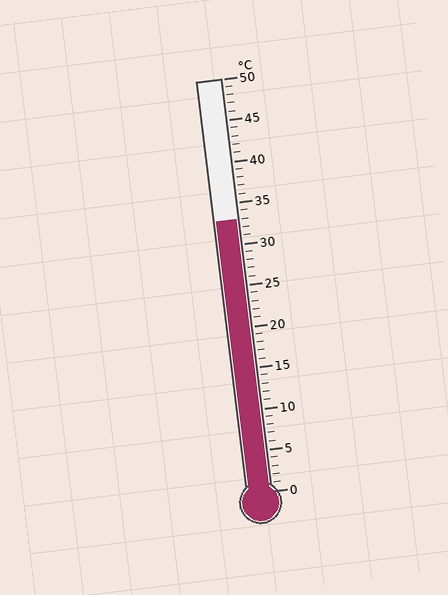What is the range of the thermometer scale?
The thermometer scale ranges from 0°C to 50°C.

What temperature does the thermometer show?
The thermometer shows approximately 33°C.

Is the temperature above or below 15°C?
The temperature is above 15°C.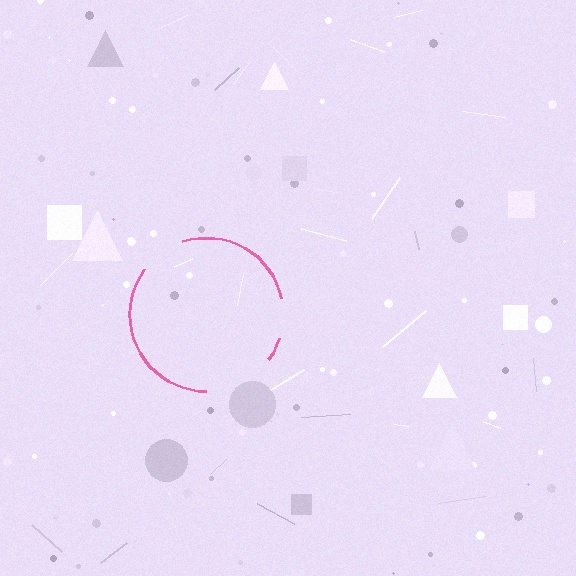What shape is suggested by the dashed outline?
The dashed outline suggests a circle.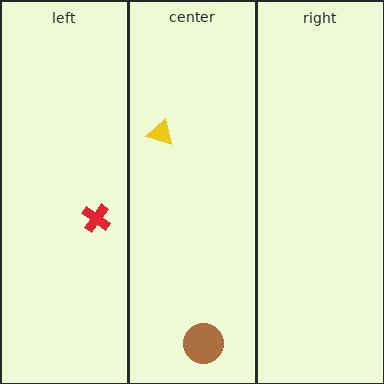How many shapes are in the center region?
2.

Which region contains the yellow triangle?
The center region.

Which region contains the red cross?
The left region.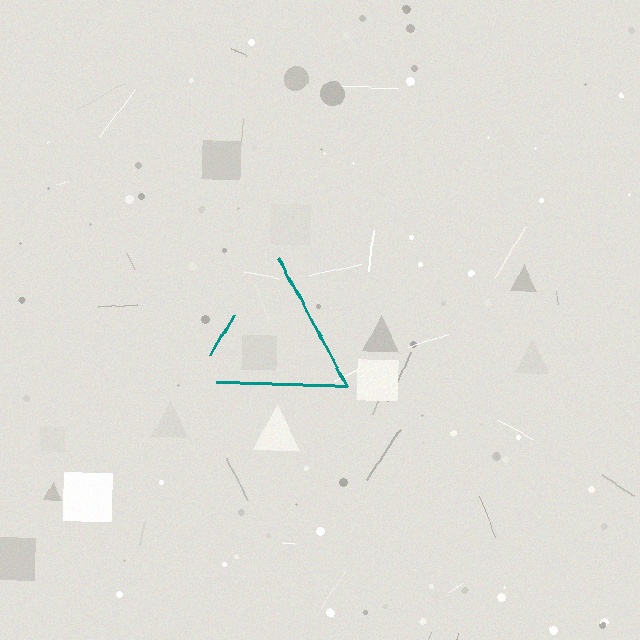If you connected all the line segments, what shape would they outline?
They would outline a triangle.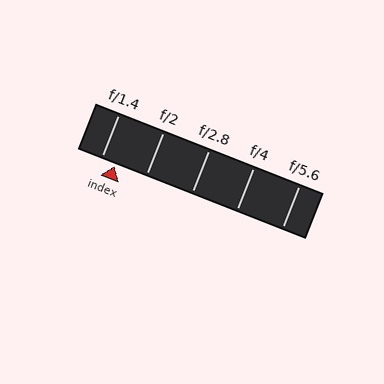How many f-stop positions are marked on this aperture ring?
There are 5 f-stop positions marked.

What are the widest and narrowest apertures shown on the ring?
The widest aperture shown is f/1.4 and the narrowest is f/5.6.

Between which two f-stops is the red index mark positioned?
The index mark is between f/1.4 and f/2.